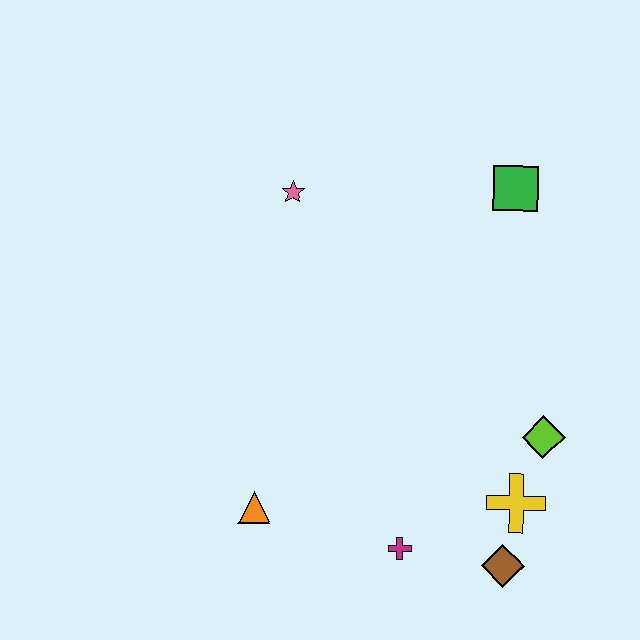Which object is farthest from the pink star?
The brown diamond is farthest from the pink star.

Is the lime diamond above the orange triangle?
Yes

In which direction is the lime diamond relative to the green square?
The lime diamond is below the green square.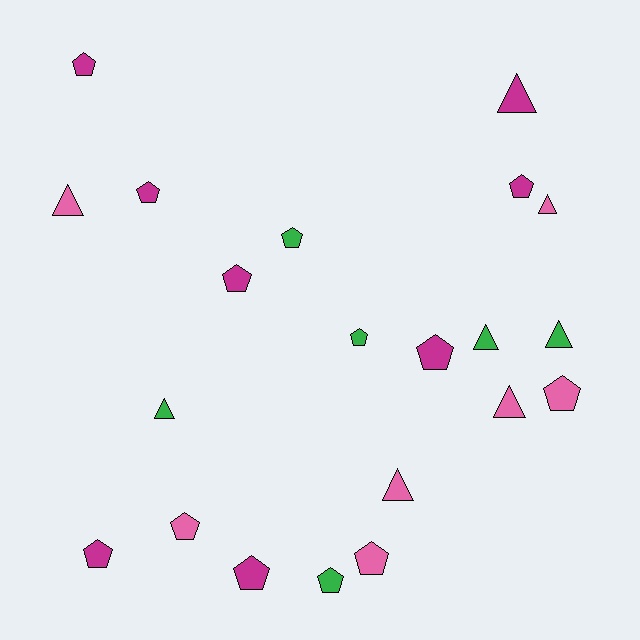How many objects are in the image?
There are 21 objects.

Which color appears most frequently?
Magenta, with 8 objects.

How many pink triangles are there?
There are 4 pink triangles.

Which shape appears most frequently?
Pentagon, with 13 objects.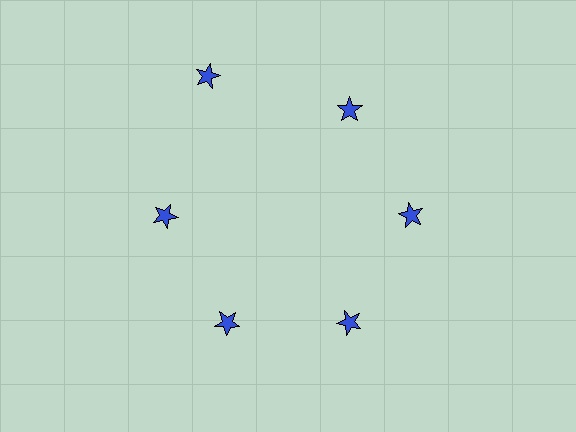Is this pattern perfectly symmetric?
No. The 6 blue stars are arranged in a ring, but one element near the 11 o'clock position is pushed outward from the center, breaking the 6-fold rotational symmetry.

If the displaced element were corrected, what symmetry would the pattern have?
It would have 6-fold rotational symmetry — the pattern would map onto itself every 60 degrees.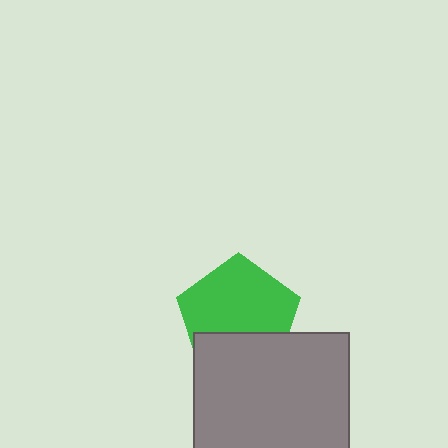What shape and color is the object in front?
The object in front is a gray square.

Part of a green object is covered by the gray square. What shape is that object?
It is a pentagon.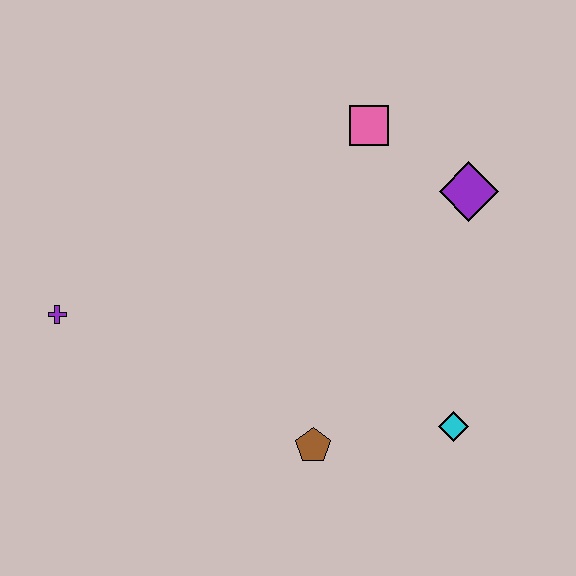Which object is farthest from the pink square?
The purple cross is farthest from the pink square.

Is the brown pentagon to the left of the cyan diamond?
Yes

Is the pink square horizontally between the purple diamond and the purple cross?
Yes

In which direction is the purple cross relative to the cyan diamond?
The purple cross is to the left of the cyan diamond.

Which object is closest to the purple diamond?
The pink square is closest to the purple diamond.